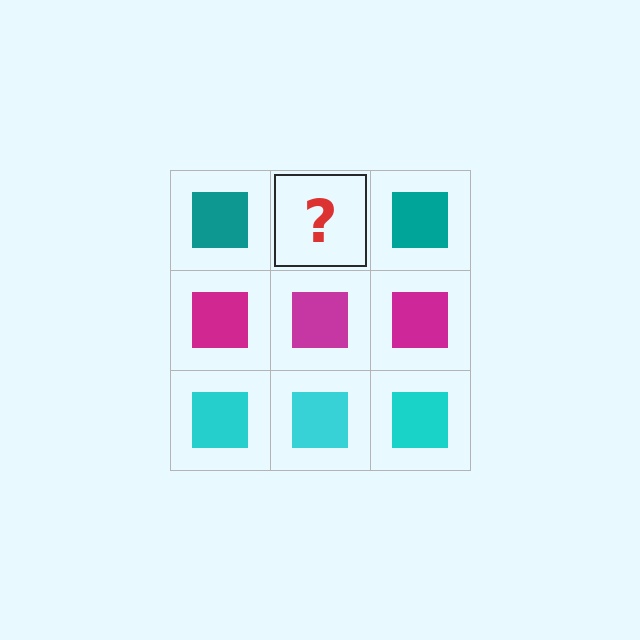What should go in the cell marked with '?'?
The missing cell should contain a teal square.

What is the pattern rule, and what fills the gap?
The rule is that each row has a consistent color. The gap should be filled with a teal square.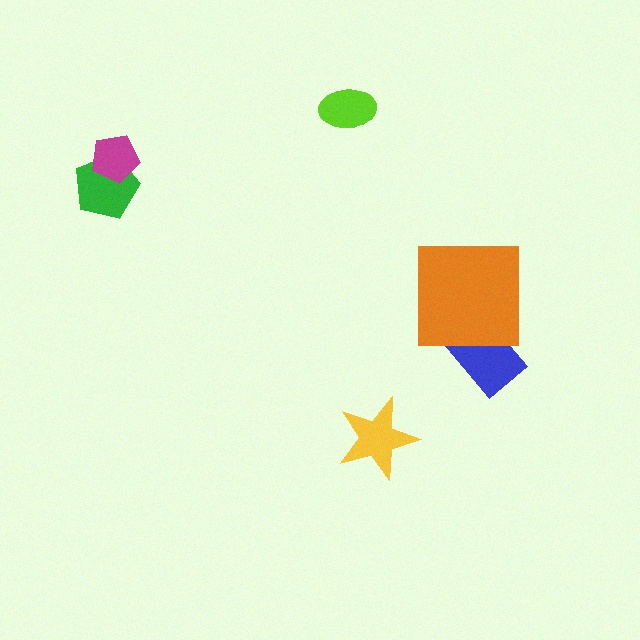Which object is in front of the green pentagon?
The magenta pentagon is in front of the green pentagon.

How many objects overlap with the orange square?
1 object overlaps with the orange square.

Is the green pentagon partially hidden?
Yes, it is partially covered by another shape.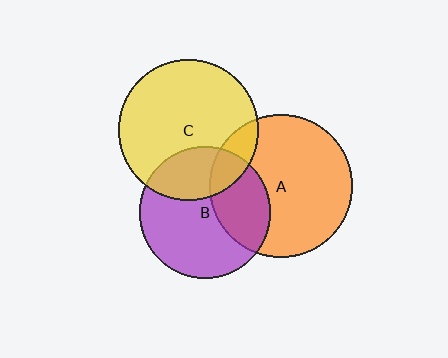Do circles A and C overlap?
Yes.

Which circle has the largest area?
Circle A (orange).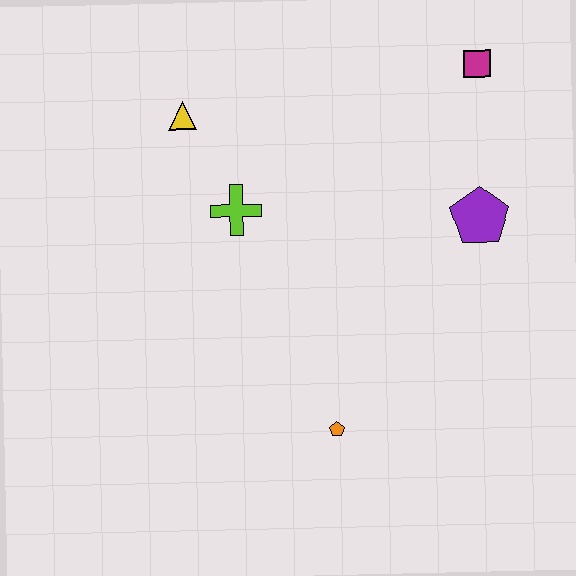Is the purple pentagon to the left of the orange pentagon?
No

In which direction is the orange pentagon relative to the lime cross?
The orange pentagon is below the lime cross.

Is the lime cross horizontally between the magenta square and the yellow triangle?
Yes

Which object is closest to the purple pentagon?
The magenta square is closest to the purple pentagon.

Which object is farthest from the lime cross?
The magenta square is farthest from the lime cross.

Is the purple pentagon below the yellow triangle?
Yes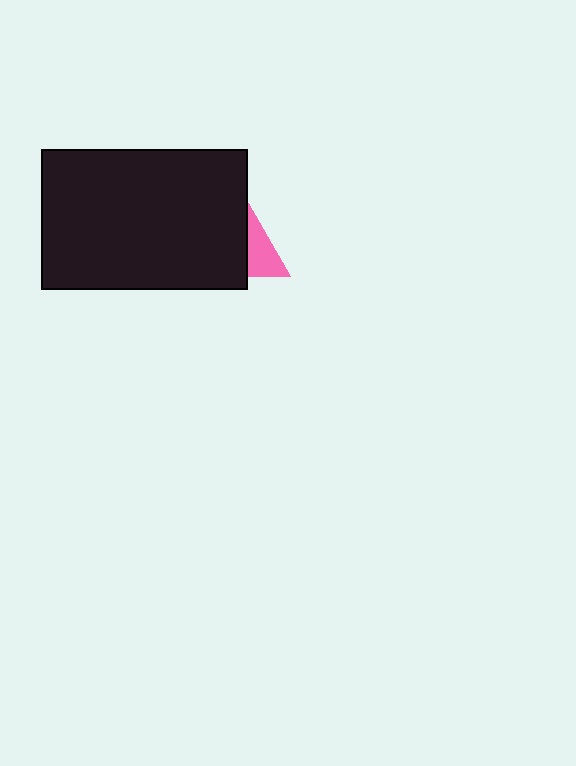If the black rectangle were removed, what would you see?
You would see the complete pink triangle.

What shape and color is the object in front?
The object in front is a black rectangle.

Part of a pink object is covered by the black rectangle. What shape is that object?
It is a triangle.